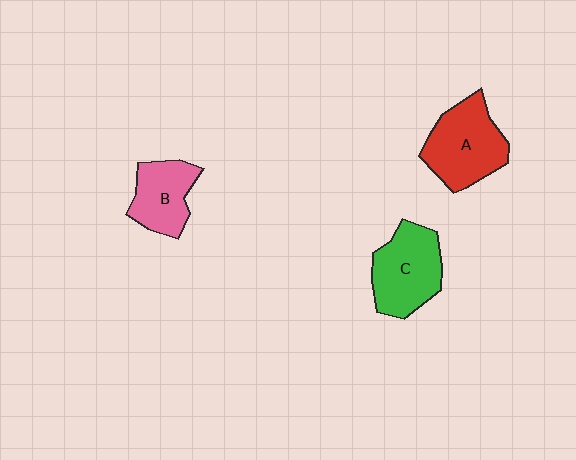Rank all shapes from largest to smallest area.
From largest to smallest: A (red), C (green), B (pink).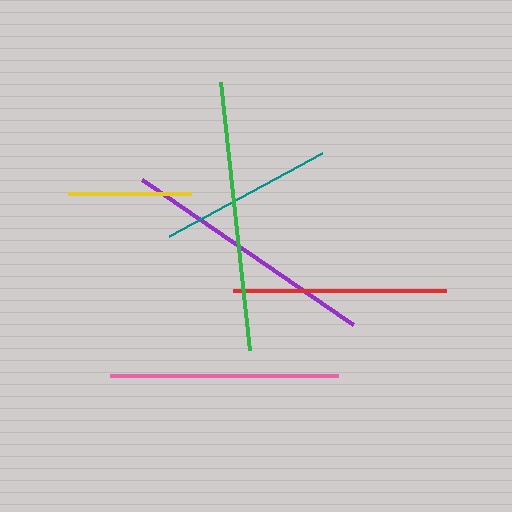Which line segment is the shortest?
The yellow line is the shortest at approximately 123 pixels.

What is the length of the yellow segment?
The yellow segment is approximately 123 pixels long.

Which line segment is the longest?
The green line is the longest at approximately 270 pixels.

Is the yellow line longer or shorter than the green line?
The green line is longer than the yellow line.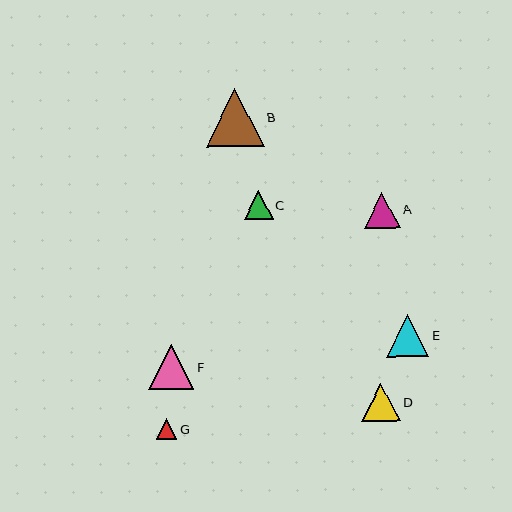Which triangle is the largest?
Triangle B is the largest with a size of approximately 58 pixels.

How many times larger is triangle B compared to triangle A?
Triangle B is approximately 1.6 times the size of triangle A.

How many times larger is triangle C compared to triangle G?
Triangle C is approximately 1.4 times the size of triangle G.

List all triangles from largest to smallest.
From largest to smallest: B, F, E, D, A, C, G.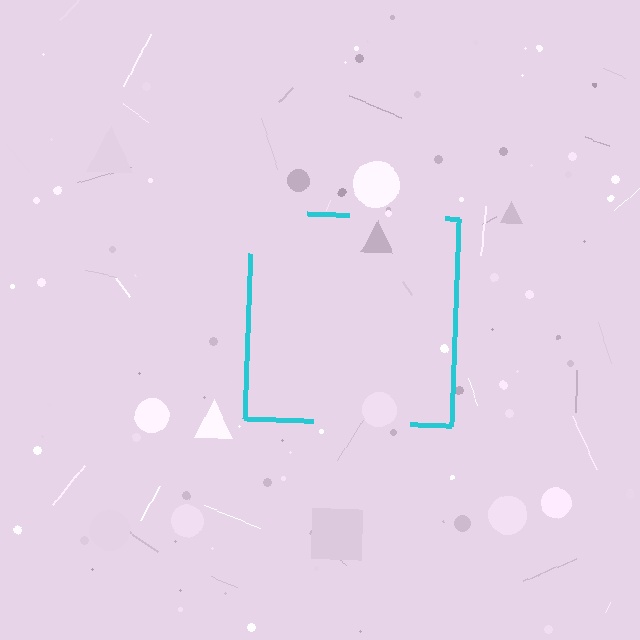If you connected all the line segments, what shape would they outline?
They would outline a square.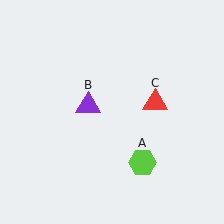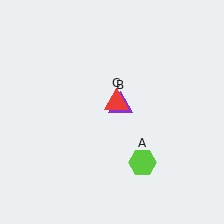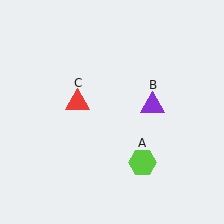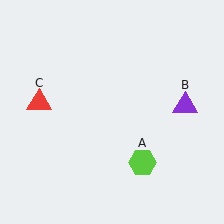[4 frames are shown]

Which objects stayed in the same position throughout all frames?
Lime hexagon (object A) remained stationary.